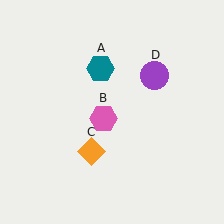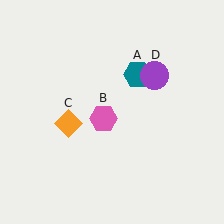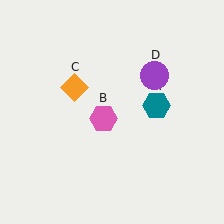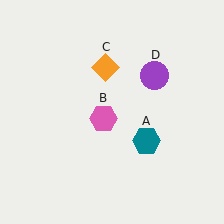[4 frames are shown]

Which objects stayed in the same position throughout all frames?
Pink hexagon (object B) and purple circle (object D) remained stationary.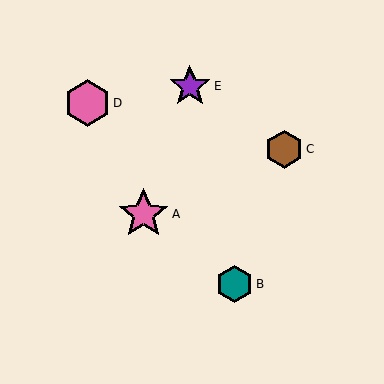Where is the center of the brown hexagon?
The center of the brown hexagon is at (284, 149).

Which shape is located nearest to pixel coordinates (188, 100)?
The purple star (labeled E) at (190, 86) is nearest to that location.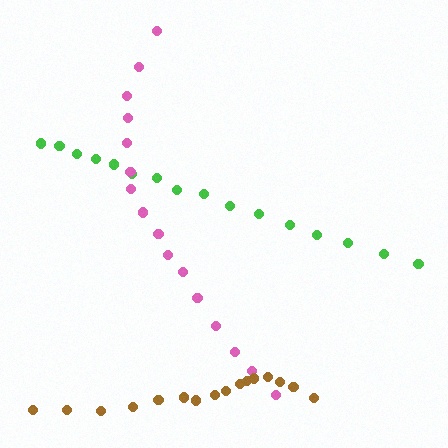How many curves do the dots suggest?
There are 3 distinct paths.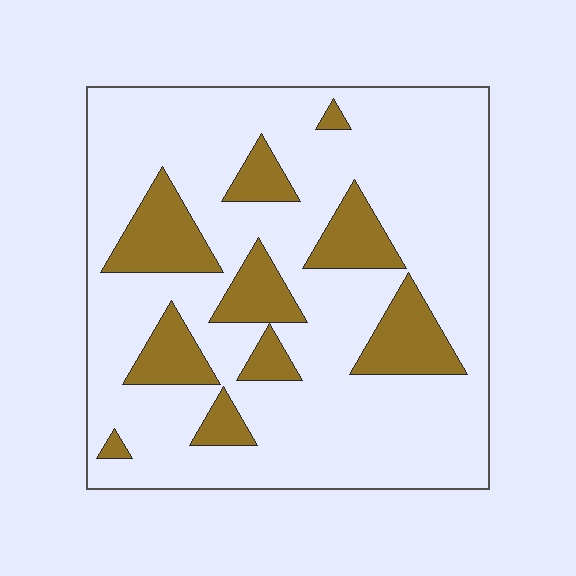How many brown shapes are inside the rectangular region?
10.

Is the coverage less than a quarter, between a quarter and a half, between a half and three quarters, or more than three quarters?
Less than a quarter.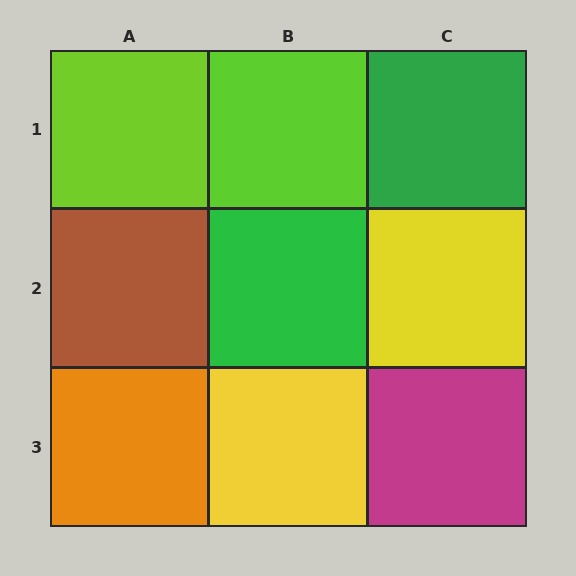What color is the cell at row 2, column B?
Green.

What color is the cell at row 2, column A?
Brown.